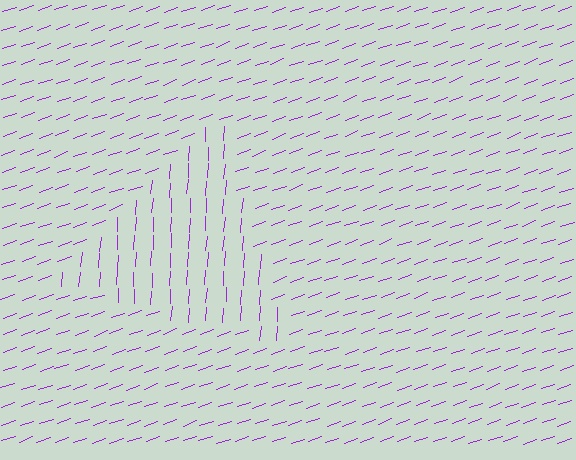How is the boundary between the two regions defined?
The boundary is defined purely by a change in line orientation (approximately 67 degrees difference). All lines are the same color and thickness.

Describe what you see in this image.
The image is filled with small purple line segments. A triangle region in the image has lines oriented differently from the surrounding lines, creating a visible texture boundary.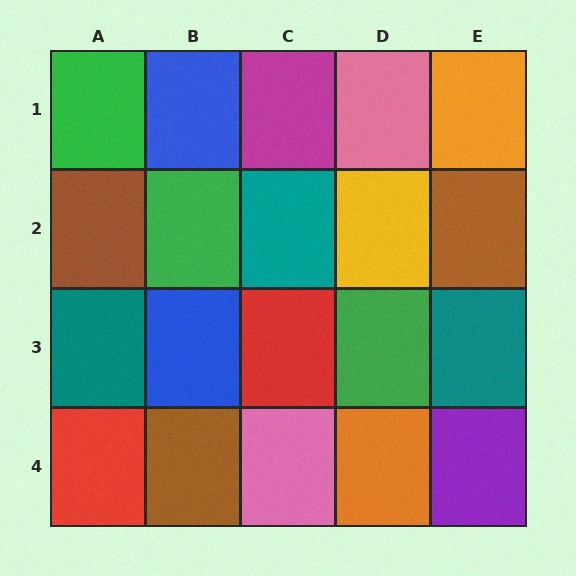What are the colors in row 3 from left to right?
Teal, blue, red, green, teal.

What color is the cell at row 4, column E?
Purple.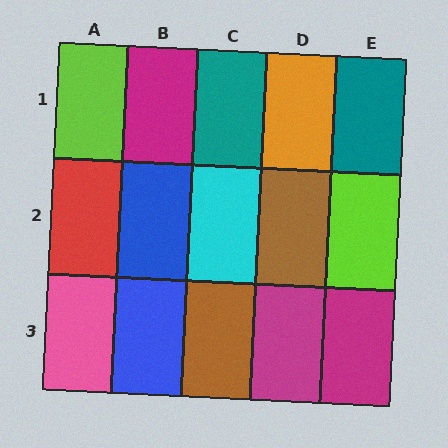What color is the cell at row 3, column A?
Pink.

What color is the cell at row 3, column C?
Brown.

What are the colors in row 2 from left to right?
Red, blue, cyan, brown, lime.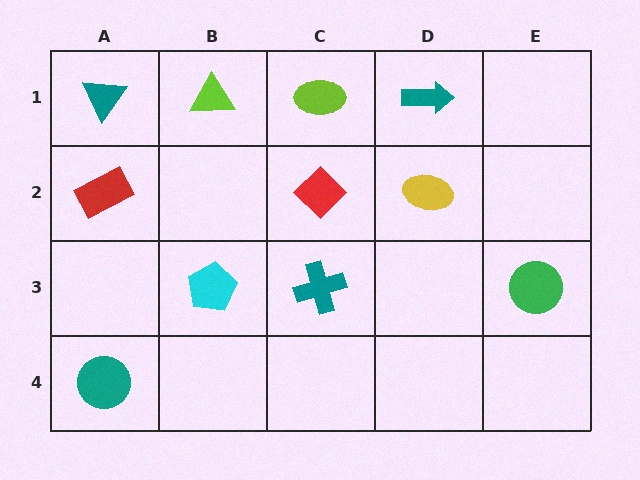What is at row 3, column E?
A green circle.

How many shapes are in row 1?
4 shapes.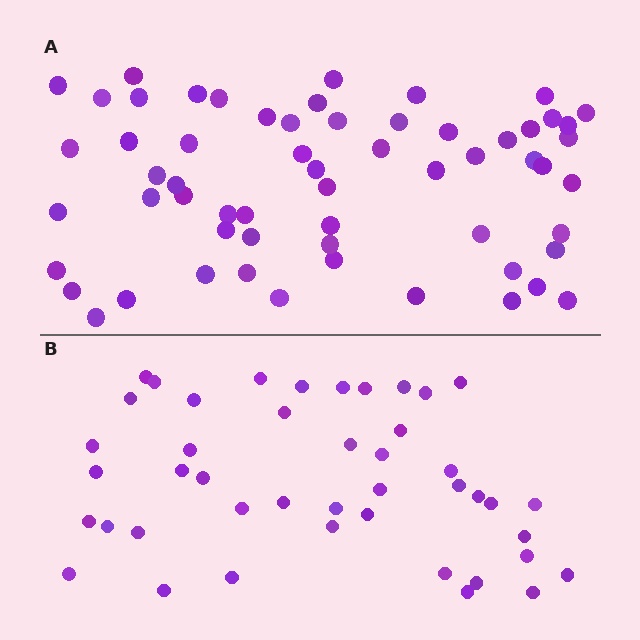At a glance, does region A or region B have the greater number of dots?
Region A (the top region) has more dots.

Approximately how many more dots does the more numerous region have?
Region A has approximately 15 more dots than region B.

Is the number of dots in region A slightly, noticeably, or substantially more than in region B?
Region A has noticeably more, but not dramatically so. The ratio is roughly 1.4 to 1.